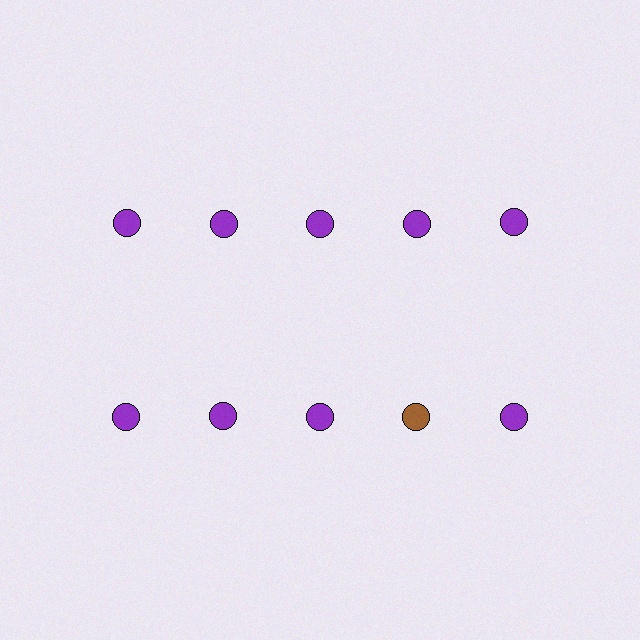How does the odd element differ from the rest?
It has a different color: brown instead of purple.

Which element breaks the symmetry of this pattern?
The brown circle in the second row, second from right column breaks the symmetry. All other shapes are purple circles.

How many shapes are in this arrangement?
There are 10 shapes arranged in a grid pattern.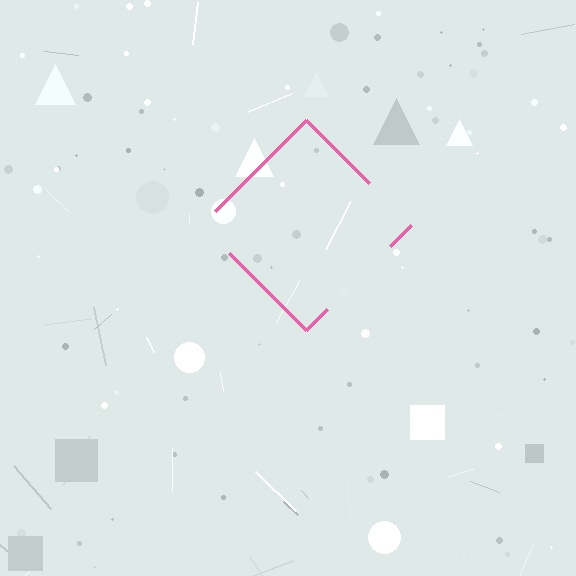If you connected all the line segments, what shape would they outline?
They would outline a diamond.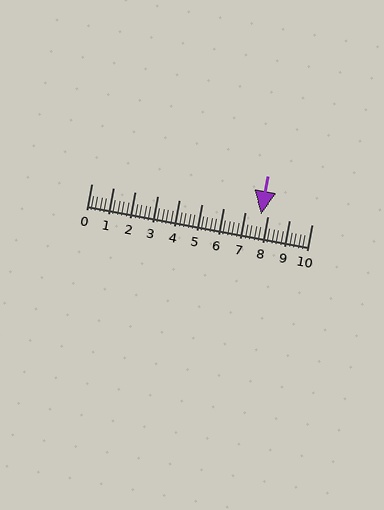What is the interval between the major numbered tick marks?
The major tick marks are spaced 1 units apart.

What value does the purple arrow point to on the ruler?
The purple arrow points to approximately 7.7.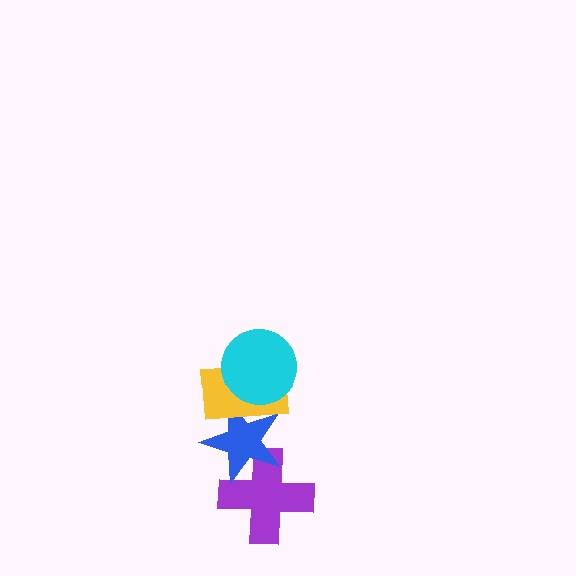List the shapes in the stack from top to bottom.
From top to bottom: the cyan circle, the yellow rectangle, the blue star, the purple cross.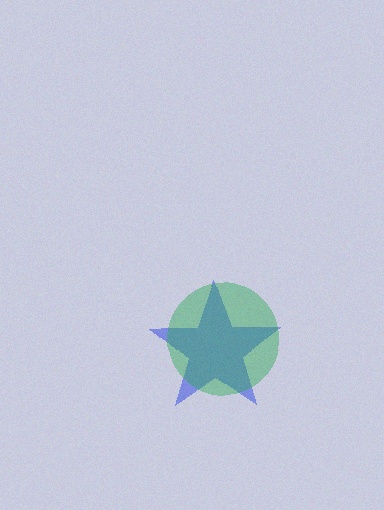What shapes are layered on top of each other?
The layered shapes are: a blue star, a green circle.